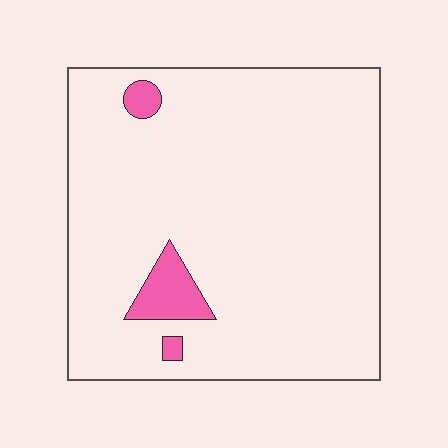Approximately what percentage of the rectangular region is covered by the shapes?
Approximately 5%.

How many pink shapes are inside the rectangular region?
3.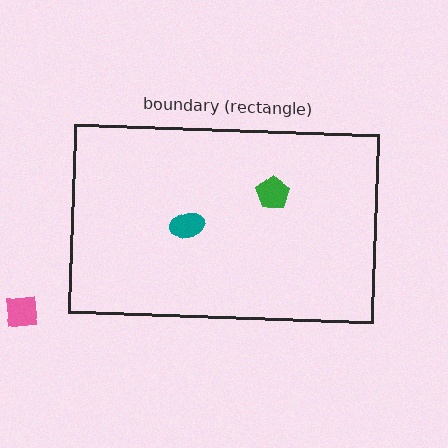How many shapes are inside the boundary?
2 inside, 1 outside.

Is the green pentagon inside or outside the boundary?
Inside.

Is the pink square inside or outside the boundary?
Outside.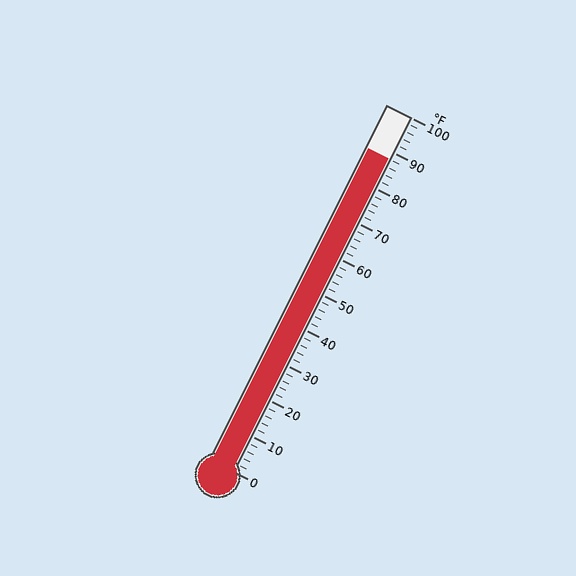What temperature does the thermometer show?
The thermometer shows approximately 88°F.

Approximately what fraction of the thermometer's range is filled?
The thermometer is filled to approximately 90% of its range.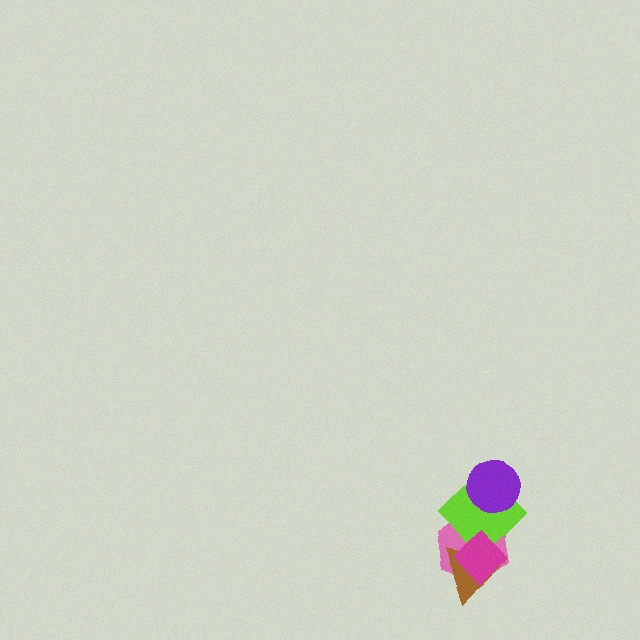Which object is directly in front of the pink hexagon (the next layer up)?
The brown triangle is directly in front of the pink hexagon.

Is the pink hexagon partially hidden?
Yes, it is partially covered by another shape.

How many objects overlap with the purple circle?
1 object overlaps with the purple circle.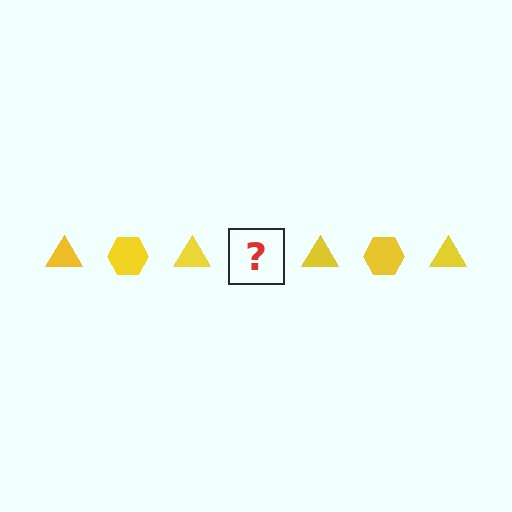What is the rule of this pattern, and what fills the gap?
The rule is that the pattern cycles through triangle, hexagon shapes in yellow. The gap should be filled with a yellow hexagon.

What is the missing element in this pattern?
The missing element is a yellow hexagon.